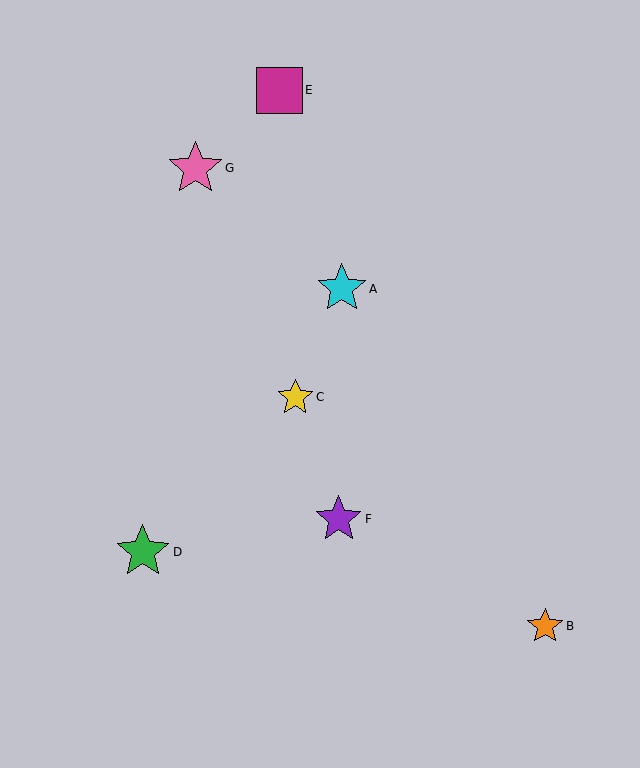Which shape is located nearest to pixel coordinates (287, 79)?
The magenta square (labeled E) at (280, 90) is nearest to that location.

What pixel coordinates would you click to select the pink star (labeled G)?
Click at (195, 168) to select the pink star G.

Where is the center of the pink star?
The center of the pink star is at (195, 168).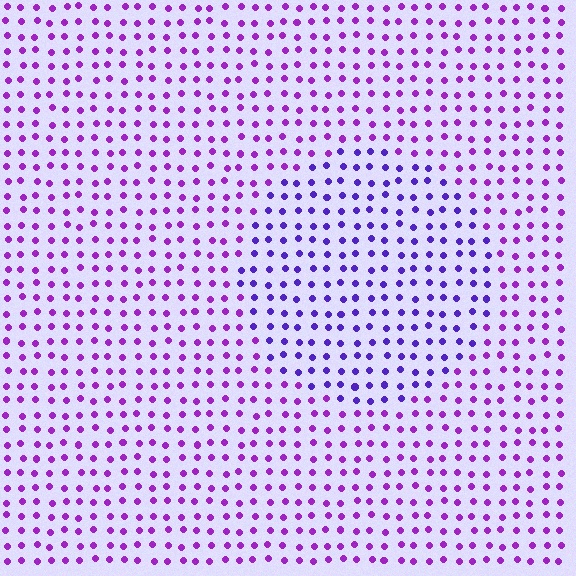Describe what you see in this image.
The image is filled with small purple elements in a uniform arrangement. A circle-shaped region is visible where the elements are tinted to a slightly different hue, forming a subtle color boundary.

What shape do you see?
I see a circle.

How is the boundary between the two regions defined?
The boundary is defined purely by a slight shift in hue (about 30 degrees). Spacing, size, and orientation are identical on both sides.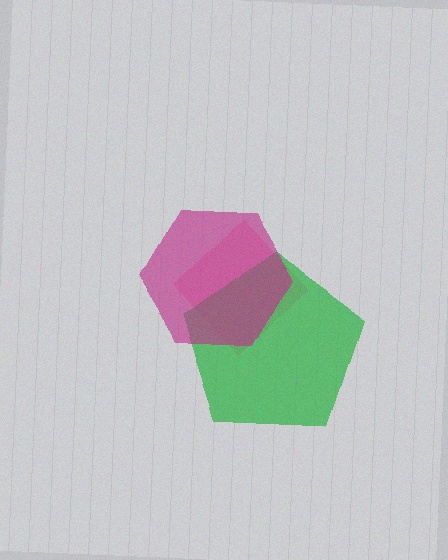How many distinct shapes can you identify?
There are 3 distinct shapes: a pink diamond, a green pentagon, a magenta hexagon.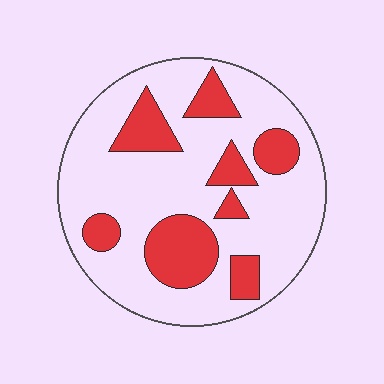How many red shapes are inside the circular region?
8.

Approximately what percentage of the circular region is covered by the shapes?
Approximately 25%.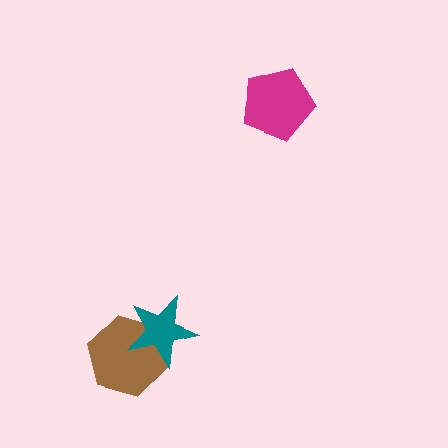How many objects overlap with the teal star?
1 object overlaps with the teal star.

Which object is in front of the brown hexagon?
The teal star is in front of the brown hexagon.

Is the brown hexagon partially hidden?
Yes, it is partially covered by another shape.